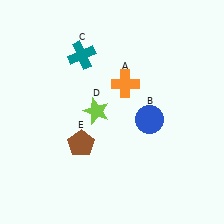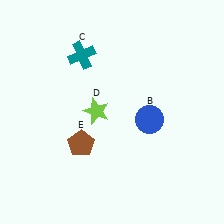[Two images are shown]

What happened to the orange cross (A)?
The orange cross (A) was removed in Image 2. It was in the top-right area of Image 1.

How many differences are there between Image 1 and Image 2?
There is 1 difference between the two images.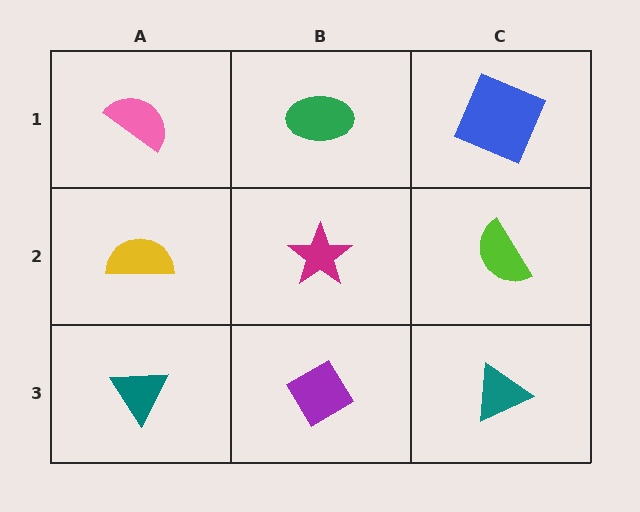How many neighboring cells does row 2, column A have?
3.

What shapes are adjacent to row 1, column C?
A lime semicircle (row 2, column C), a green ellipse (row 1, column B).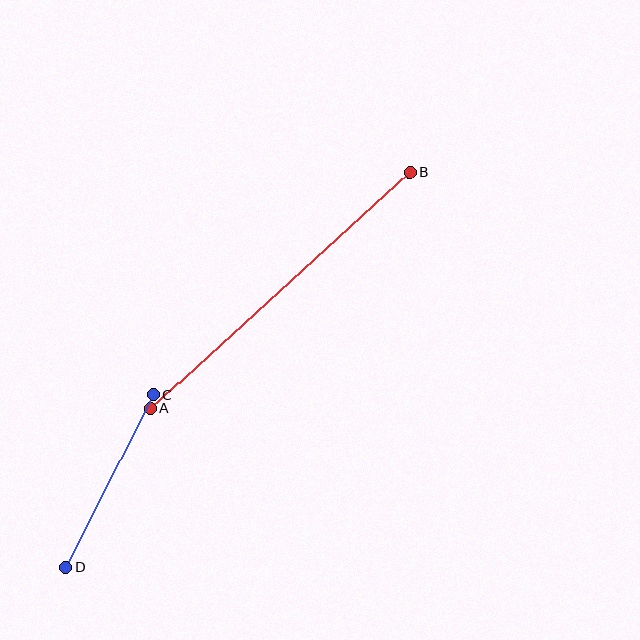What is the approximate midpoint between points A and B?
The midpoint is at approximately (280, 291) pixels.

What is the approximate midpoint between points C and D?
The midpoint is at approximately (109, 481) pixels.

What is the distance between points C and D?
The distance is approximately 193 pixels.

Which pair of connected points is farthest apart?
Points A and B are farthest apart.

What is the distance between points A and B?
The distance is approximately 351 pixels.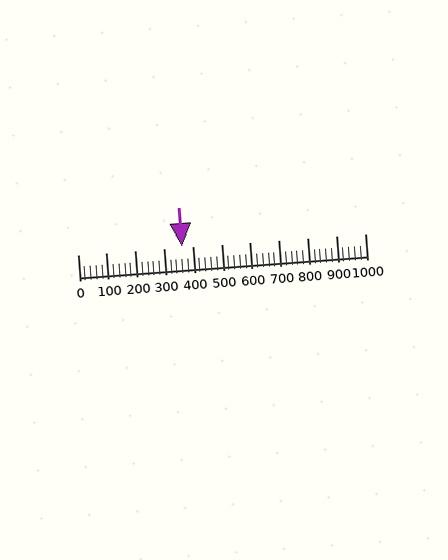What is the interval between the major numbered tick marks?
The major tick marks are spaced 100 units apart.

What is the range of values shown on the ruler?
The ruler shows values from 0 to 1000.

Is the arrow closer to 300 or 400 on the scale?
The arrow is closer to 400.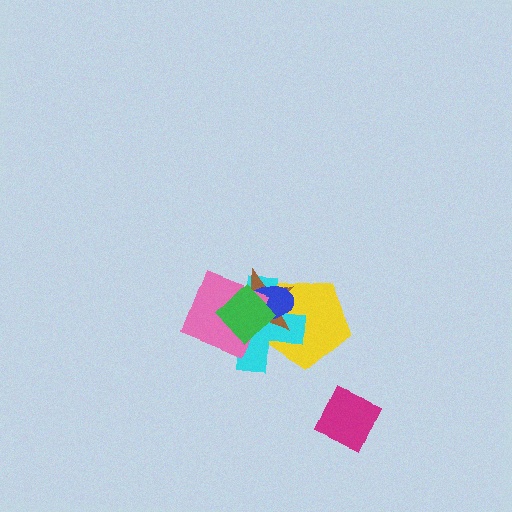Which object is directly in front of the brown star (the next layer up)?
The blue ellipse is directly in front of the brown star.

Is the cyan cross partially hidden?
Yes, it is partially covered by another shape.